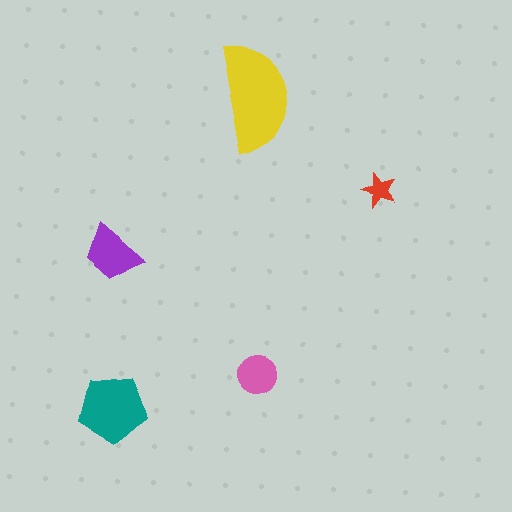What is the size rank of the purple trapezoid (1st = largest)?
3rd.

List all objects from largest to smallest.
The yellow semicircle, the teal pentagon, the purple trapezoid, the pink circle, the red star.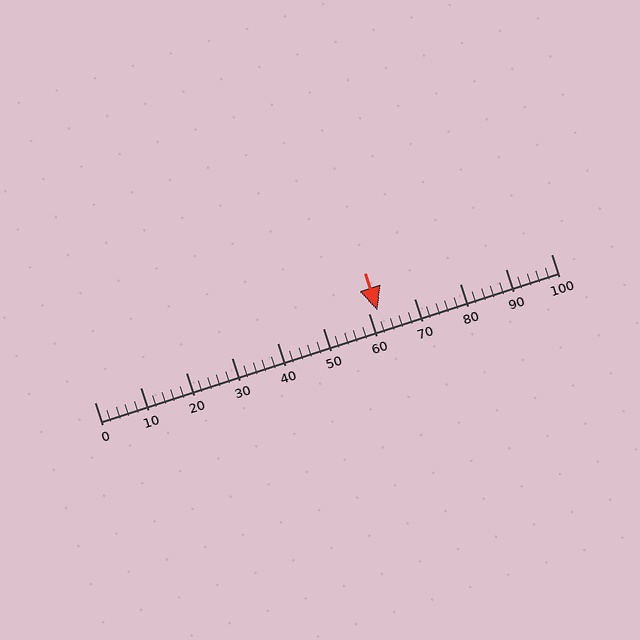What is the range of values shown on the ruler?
The ruler shows values from 0 to 100.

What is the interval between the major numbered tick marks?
The major tick marks are spaced 10 units apart.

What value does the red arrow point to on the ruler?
The red arrow points to approximately 62.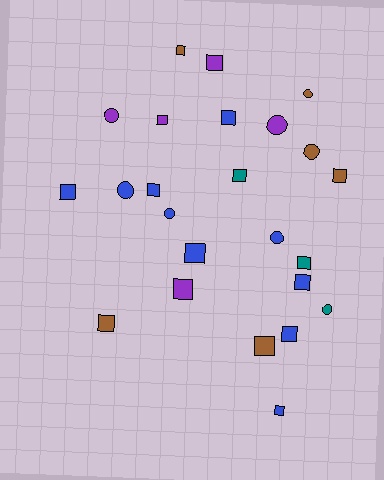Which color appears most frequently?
Blue, with 10 objects.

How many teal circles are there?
There is 1 teal circle.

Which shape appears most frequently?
Square, with 16 objects.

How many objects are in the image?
There are 24 objects.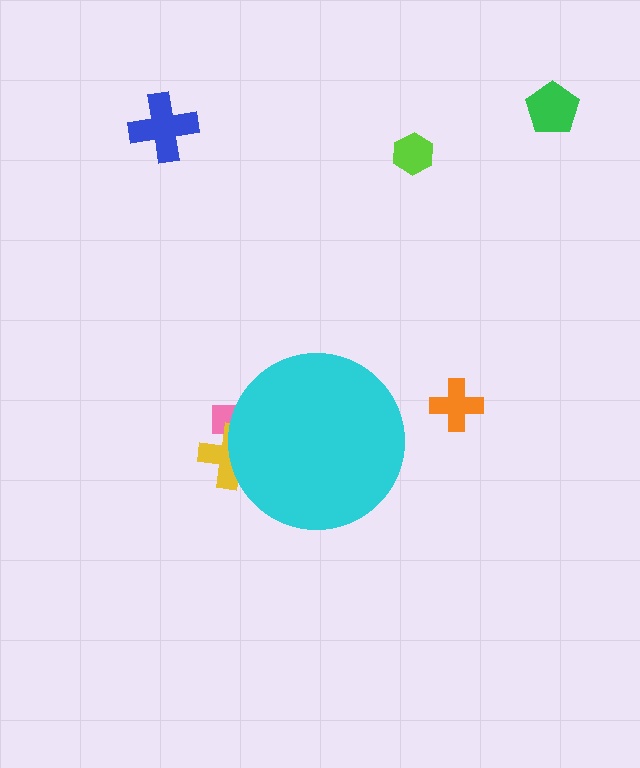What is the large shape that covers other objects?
A cyan circle.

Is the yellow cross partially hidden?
Yes, the yellow cross is partially hidden behind the cyan circle.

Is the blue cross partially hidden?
No, the blue cross is fully visible.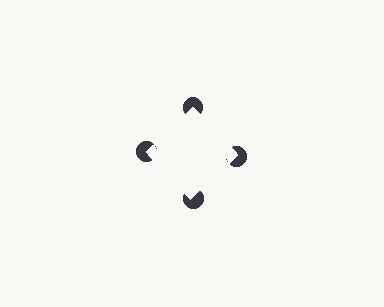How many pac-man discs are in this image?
There are 4 — one at each vertex of the illusory square.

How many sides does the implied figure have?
4 sides.